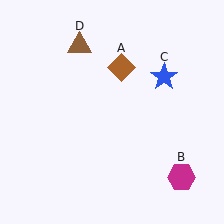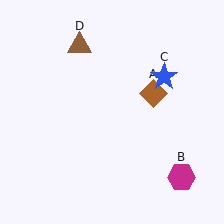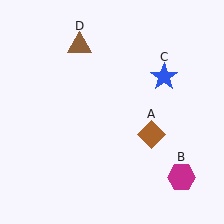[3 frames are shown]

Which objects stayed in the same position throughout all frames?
Magenta hexagon (object B) and blue star (object C) and brown triangle (object D) remained stationary.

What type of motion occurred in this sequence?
The brown diamond (object A) rotated clockwise around the center of the scene.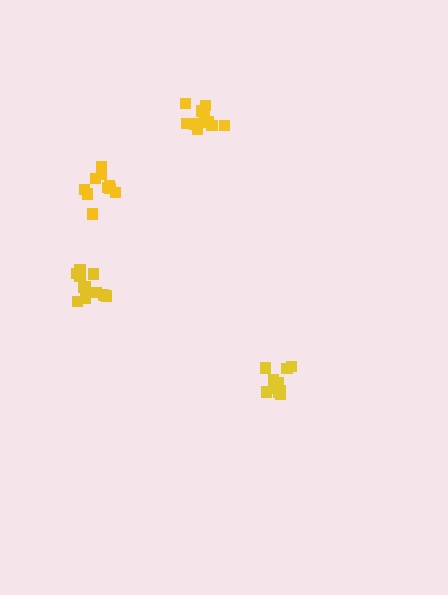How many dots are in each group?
Group 1: 12 dots, Group 2: 12 dots, Group 3: 10 dots, Group 4: 11 dots (45 total).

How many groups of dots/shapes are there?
There are 4 groups.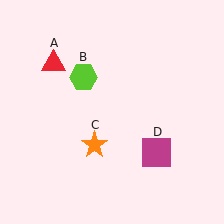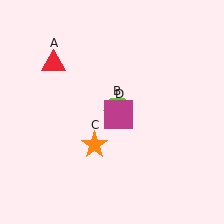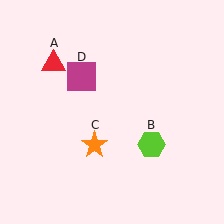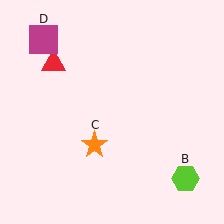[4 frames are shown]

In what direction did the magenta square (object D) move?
The magenta square (object D) moved up and to the left.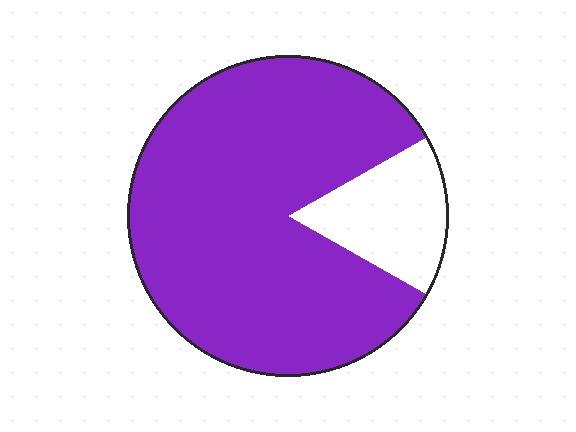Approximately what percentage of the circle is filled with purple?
Approximately 85%.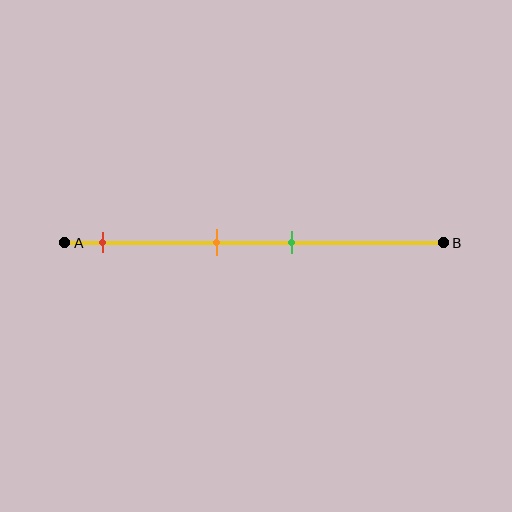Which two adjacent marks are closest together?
The orange and green marks are the closest adjacent pair.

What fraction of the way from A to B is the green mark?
The green mark is approximately 60% (0.6) of the way from A to B.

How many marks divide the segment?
There are 3 marks dividing the segment.